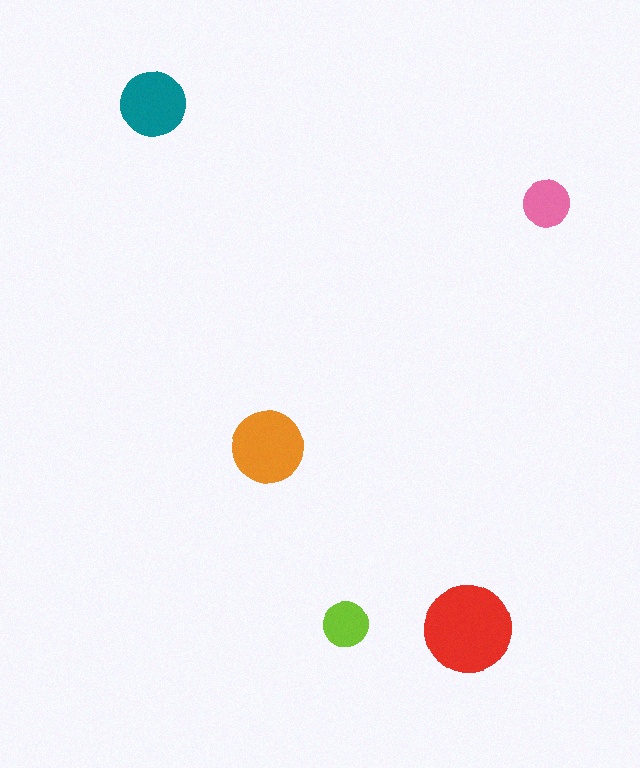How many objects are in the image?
There are 5 objects in the image.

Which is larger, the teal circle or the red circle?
The red one.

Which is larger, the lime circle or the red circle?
The red one.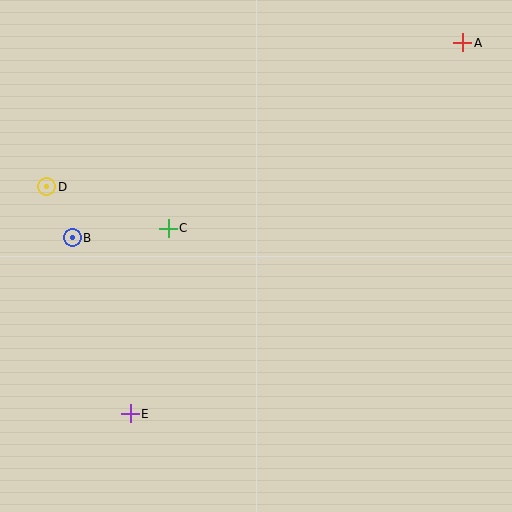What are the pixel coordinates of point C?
Point C is at (168, 228).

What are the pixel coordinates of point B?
Point B is at (72, 238).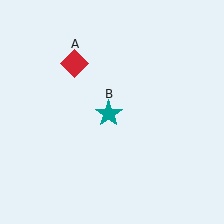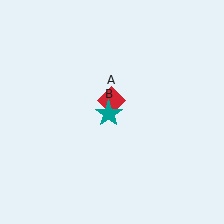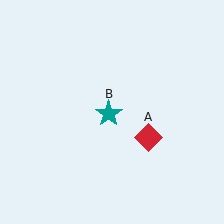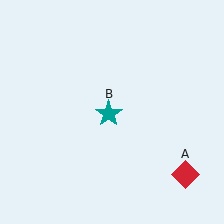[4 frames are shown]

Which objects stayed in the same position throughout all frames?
Teal star (object B) remained stationary.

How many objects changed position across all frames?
1 object changed position: red diamond (object A).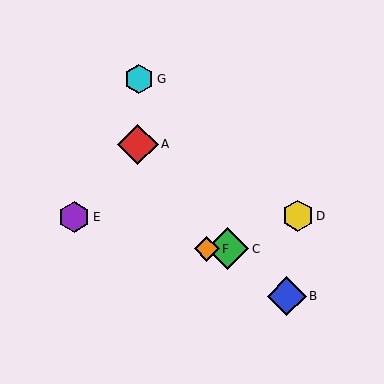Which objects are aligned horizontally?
Objects C, F are aligned horizontally.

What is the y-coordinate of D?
Object D is at y≈216.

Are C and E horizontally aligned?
No, C is at y≈249 and E is at y≈217.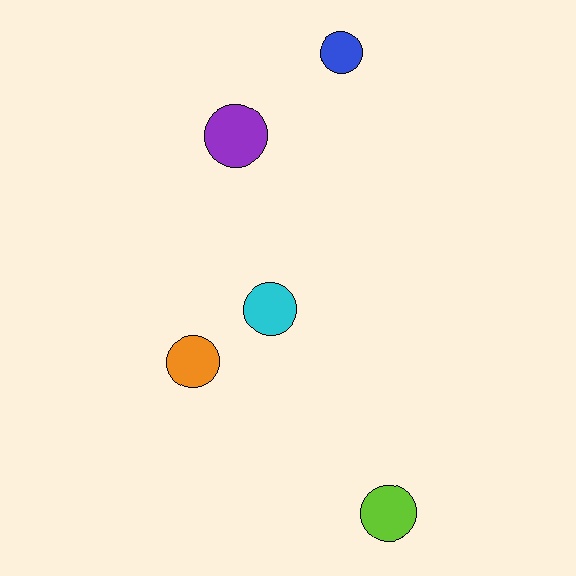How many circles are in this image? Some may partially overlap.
There are 5 circles.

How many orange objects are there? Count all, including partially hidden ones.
There is 1 orange object.